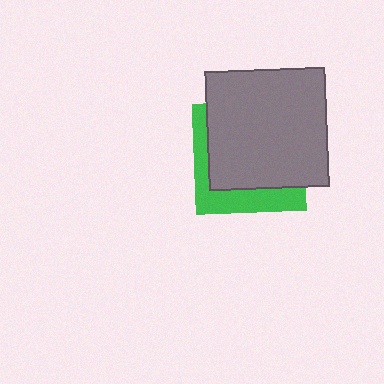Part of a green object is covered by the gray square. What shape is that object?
It is a square.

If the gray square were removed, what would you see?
You would see the complete green square.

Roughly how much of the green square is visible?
A small part of it is visible (roughly 31%).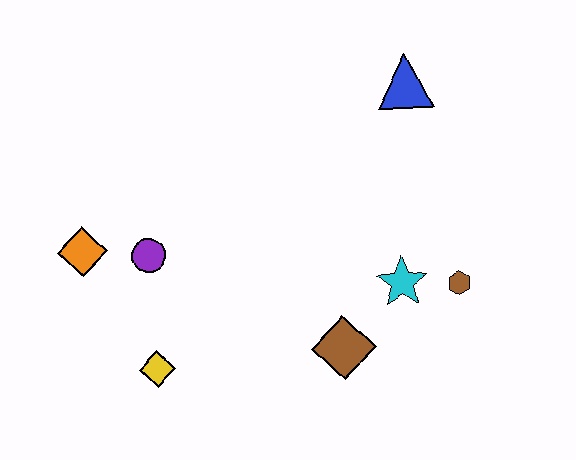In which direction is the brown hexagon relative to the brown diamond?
The brown hexagon is to the right of the brown diamond.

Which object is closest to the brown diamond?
The cyan star is closest to the brown diamond.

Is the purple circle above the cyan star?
Yes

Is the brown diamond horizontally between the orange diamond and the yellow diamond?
No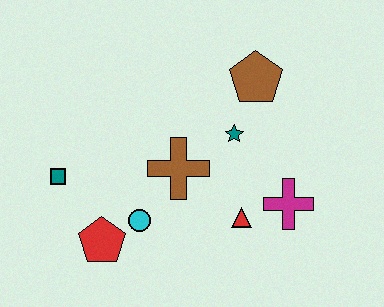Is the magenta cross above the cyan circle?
Yes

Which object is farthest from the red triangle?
The teal square is farthest from the red triangle.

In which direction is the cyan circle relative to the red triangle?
The cyan circle is to the left of the red triangle.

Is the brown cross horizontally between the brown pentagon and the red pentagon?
Yes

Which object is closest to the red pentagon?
The cyan circle is closest to the red pentagon.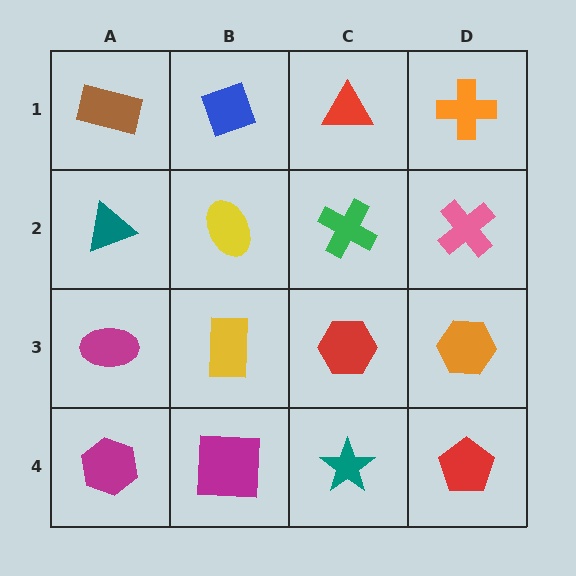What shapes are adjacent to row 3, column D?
A pink cross (row 2, column D), a red pentagon (row 4, column D), a red hexagon (row 3, column C).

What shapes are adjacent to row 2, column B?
A blue diamond (row 1, column B), a yellow rectangle (row 3, column B), a teal triangle (row 2, column A), a green cross (row 2, column C).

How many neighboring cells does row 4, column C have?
3.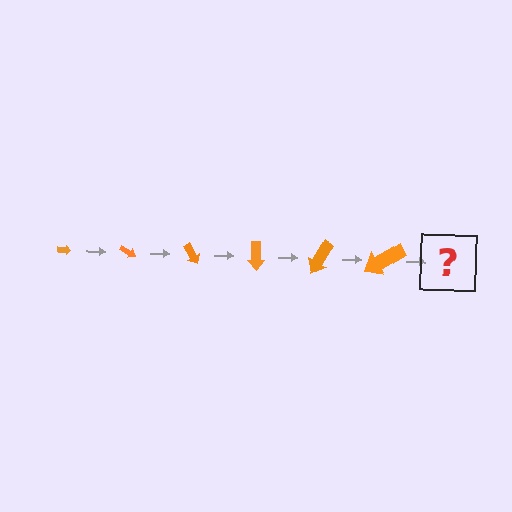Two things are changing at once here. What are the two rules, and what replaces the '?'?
The two rules are that the arrow grows larger each step and it rotates 30 degrees each step. The '?' should be an arrow, larger than the previous one and rotated 180 degrees from the start.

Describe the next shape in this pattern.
It should be an arrow, larger than the previous one and rotated 180 degrees from the start.